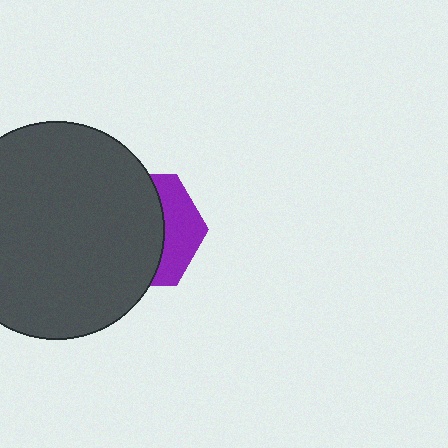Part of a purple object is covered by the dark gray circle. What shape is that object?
It is a hexagon.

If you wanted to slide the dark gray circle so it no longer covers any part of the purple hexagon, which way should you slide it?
Slide it left — that is the most direct way to separate the two shapes.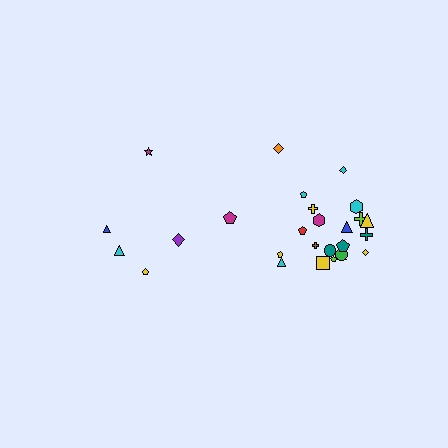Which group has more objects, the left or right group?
The right group.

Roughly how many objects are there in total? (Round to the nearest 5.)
Roughly 25 objects in total.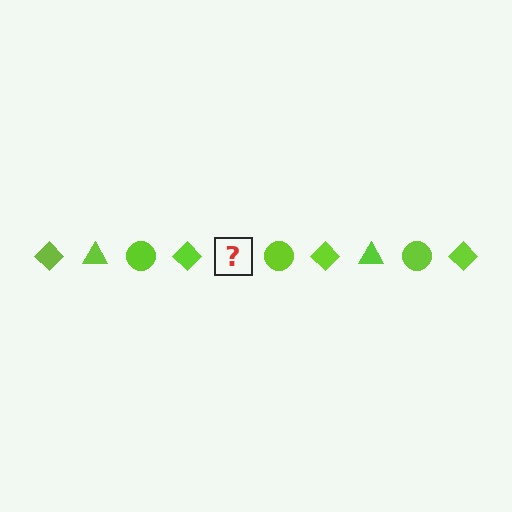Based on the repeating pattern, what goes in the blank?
The blank should be a lime triangle.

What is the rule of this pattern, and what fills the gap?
The rule is that the pattern cycles through diamond, triangle, circle shapes in lime. The gap should be filled with a lime triangle.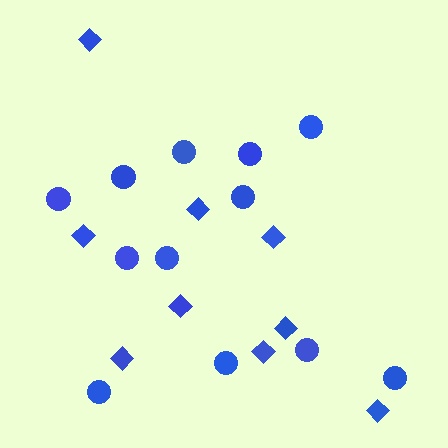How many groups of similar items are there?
There are 2 groups: one group of diamonds (9) and one group of circles (12).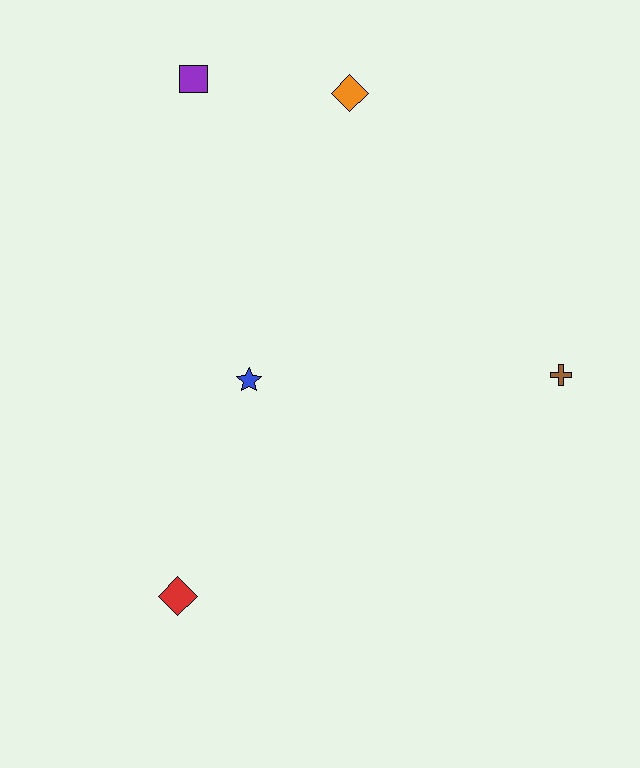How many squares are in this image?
There is 1 square.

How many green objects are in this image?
There are no green objects.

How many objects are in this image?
There are 5 objects.